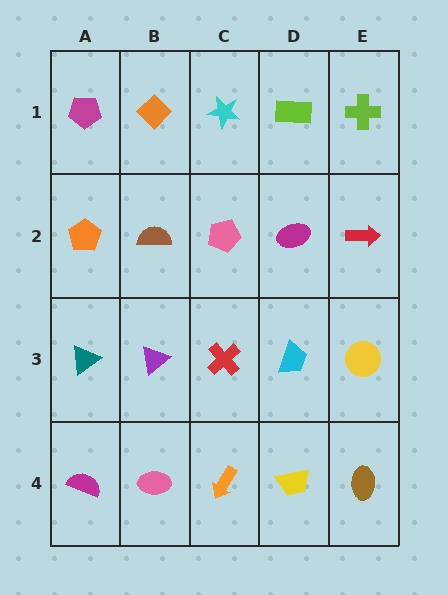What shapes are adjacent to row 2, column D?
A lime rectangle (row 1, column D), a cyan trapezoid (row 3, column D), a pink pentagon (row 2, column C), a red arrow (row 2, column E).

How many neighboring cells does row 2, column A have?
3.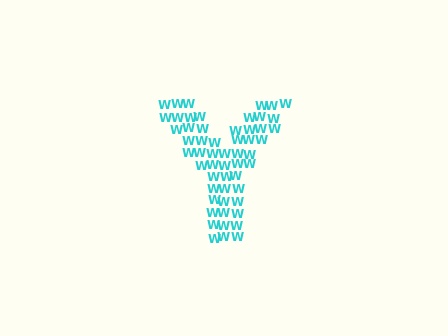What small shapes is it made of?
It is made of small letter W's.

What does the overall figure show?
The overall figure shows the letter Y.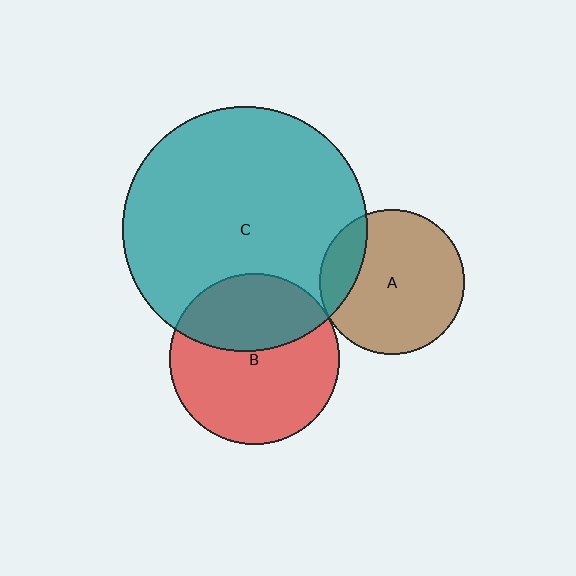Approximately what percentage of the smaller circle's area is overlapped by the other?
Approximately 20%.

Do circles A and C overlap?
Yes.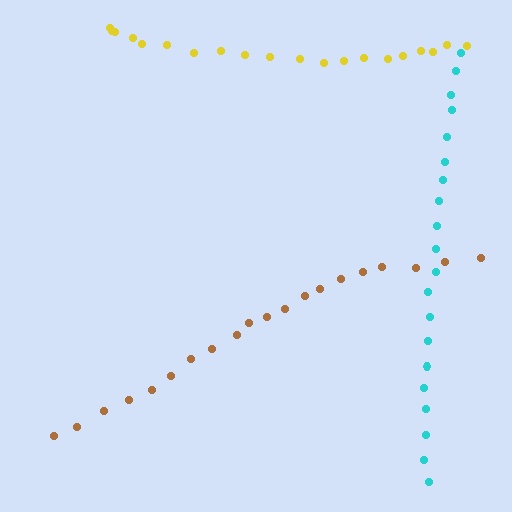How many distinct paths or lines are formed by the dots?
There are 3 distinct paths.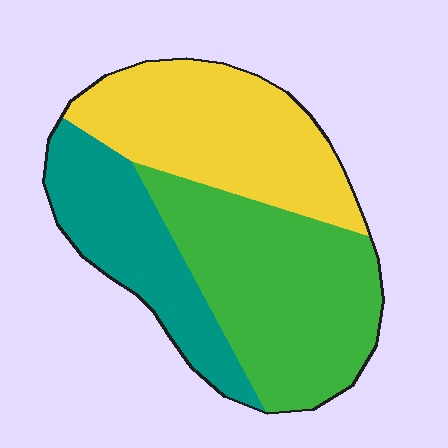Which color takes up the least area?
Teal, at roughly 25%.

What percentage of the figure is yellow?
Yellow takes up about one third (1/3) of the figure.